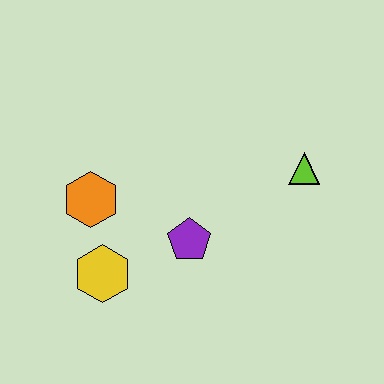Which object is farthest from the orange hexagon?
The lime triangle is farthest from the orange hexagon.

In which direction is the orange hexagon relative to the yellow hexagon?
The orange hexagon is above the yellow hexagon.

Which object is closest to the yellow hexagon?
The orange hexagon is closest to the yellow hexagon.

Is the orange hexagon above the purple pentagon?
Yes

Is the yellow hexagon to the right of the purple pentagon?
No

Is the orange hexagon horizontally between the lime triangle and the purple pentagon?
No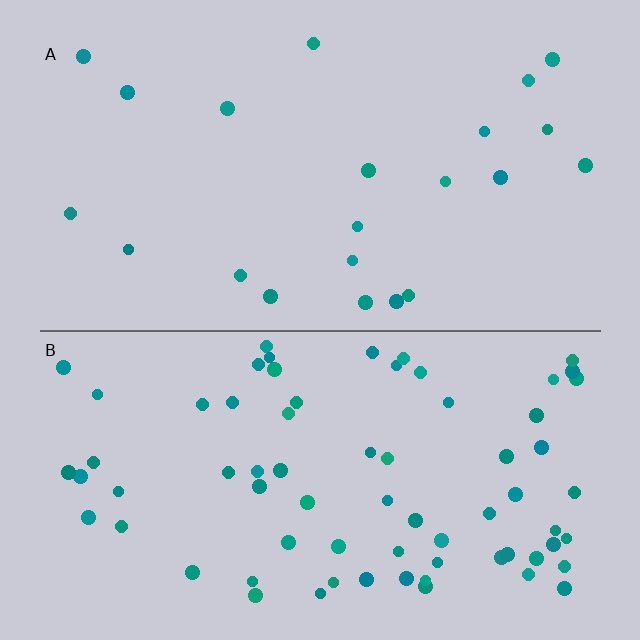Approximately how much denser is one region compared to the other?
Approximately 3.2× — region B over region A.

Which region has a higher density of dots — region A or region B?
B (the bottom).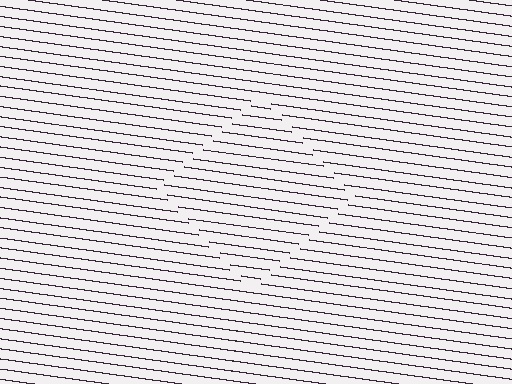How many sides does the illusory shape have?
4 sides — the line-ends trace a square.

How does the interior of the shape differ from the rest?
The interior of the shape contains the same grating, shifted by half a period — the contour is defined by the phase discontinuity where line-ends from the inner and outer gratings abut.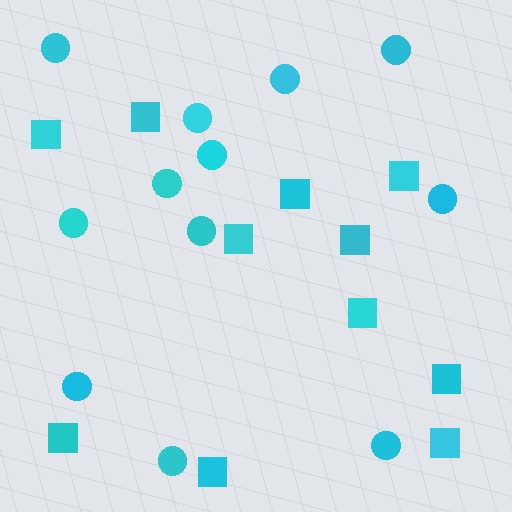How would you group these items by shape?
There are 2 groups: one group of squares (11) and one group of circles (12).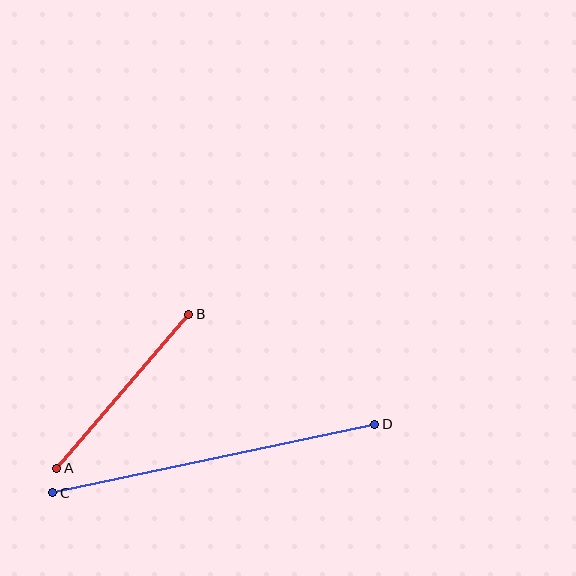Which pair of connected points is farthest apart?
Points C and D are farthest apart.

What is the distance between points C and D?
The distance is approximately 329 pixels.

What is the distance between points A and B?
The distance is approximately 203 pixels.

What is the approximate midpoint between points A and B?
The midpoint is at approximately (123, 391) pixels.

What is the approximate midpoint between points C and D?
The midpoint is at approximately (214, 458) pixels.